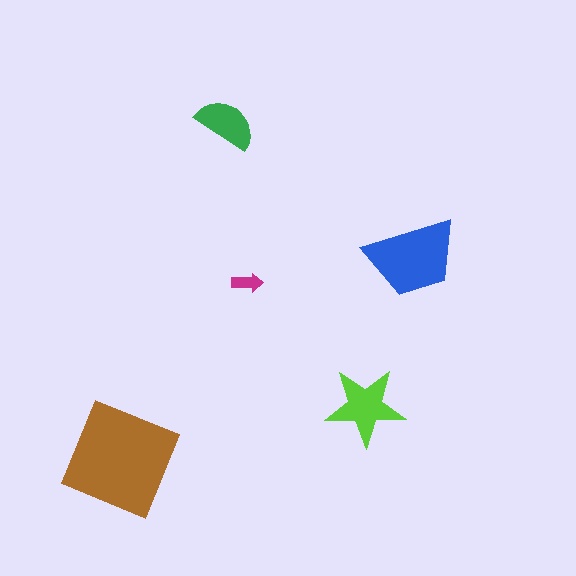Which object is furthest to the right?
The blue trapezoid is rightmost.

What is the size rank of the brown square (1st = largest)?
1st.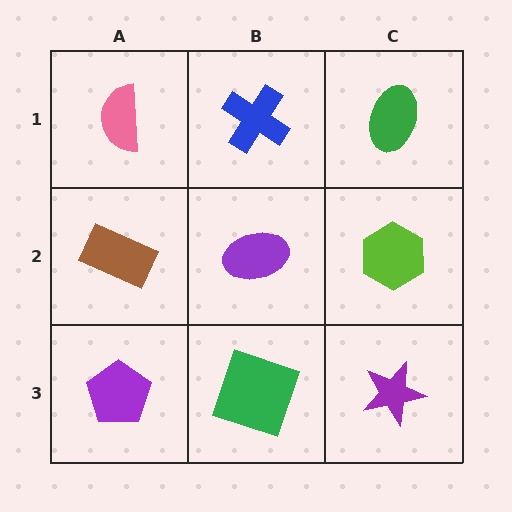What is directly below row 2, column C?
A purple star.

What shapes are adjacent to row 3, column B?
A purple ellipse (row 2, column B), a purple pentagon (row 3, column A), a purple star (row 3, column C).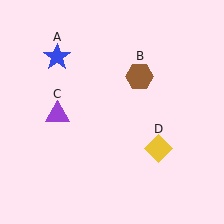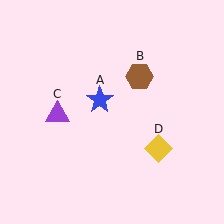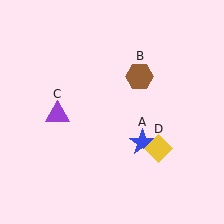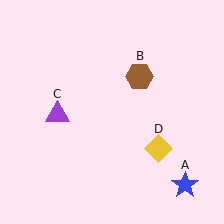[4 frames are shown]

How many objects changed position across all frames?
1 object changed position: blue star (object A).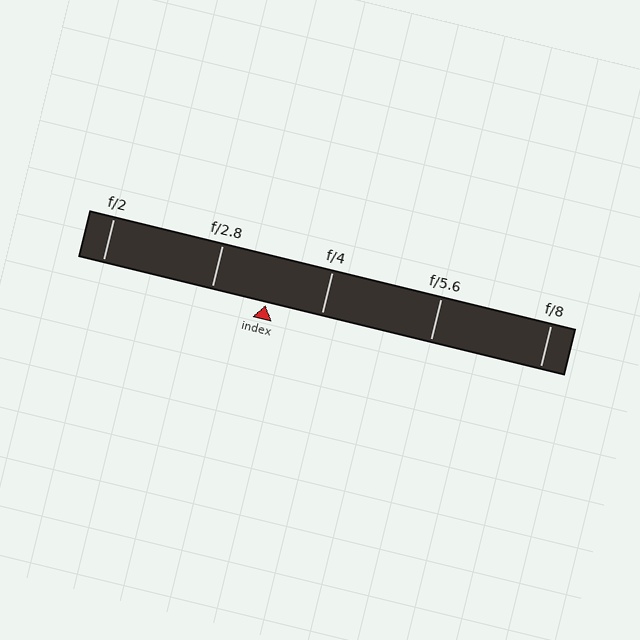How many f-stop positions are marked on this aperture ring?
There are 5 f-stop positions marked.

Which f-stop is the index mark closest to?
The index mark is closest to f/2.8.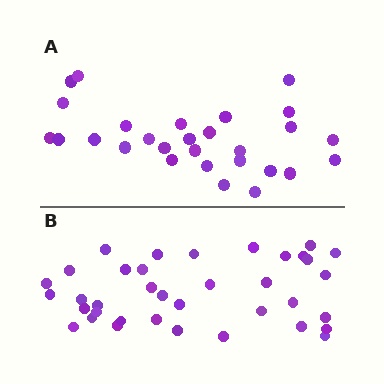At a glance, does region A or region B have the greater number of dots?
Region B (the bottom region) has more dots.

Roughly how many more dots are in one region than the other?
Region B has roughly 8 or so more dots than region A.